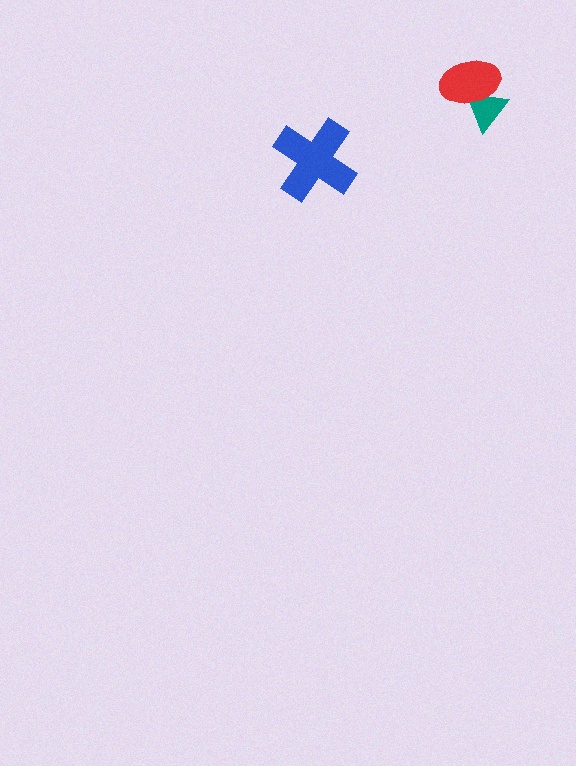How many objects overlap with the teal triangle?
1 object overlaps with the teal triangle.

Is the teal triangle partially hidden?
Yes, it is partially covered by another shape.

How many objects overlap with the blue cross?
0 objects overlap with the blue cross.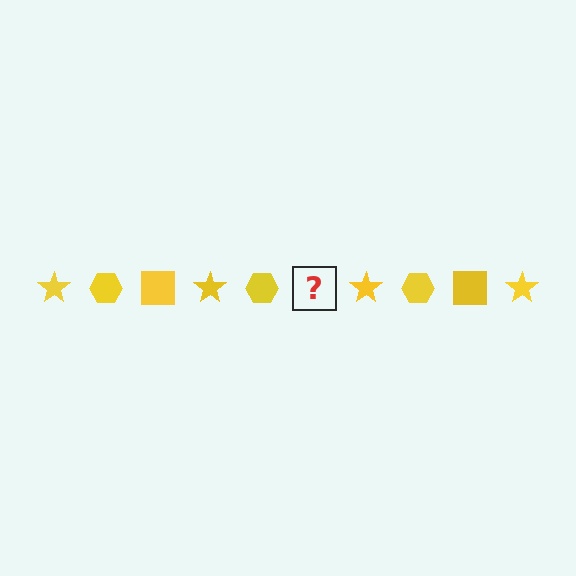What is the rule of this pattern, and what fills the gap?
The rule is that the pattern cycles through star, hexagon, square shapes in yellow. The gap should be filled with a yellow square.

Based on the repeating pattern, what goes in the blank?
The blank should be a yellow square.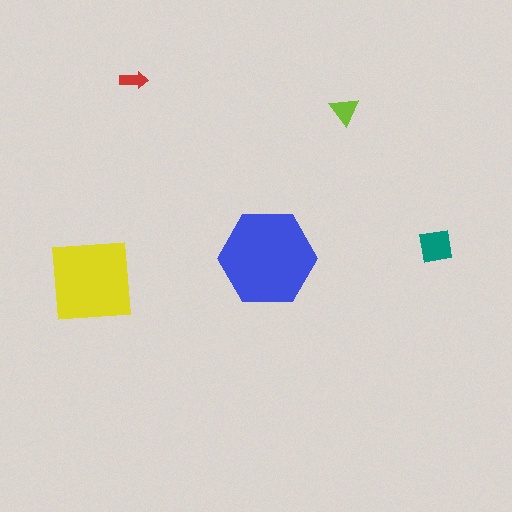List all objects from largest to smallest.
The blue hexagon, the yellow square, the teal square, the lime triangle, the red arrow.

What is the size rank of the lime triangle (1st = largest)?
4th.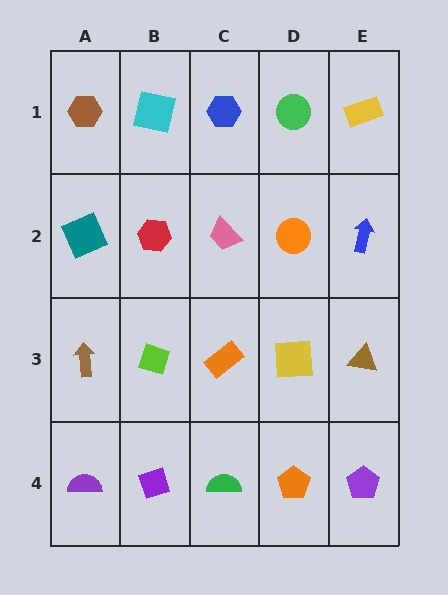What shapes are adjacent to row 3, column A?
A teal square (row 2, column A), a purple semicircle (row 4, column A), a lime diamond (row 3, column B).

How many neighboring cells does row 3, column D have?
4.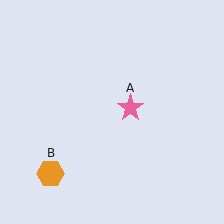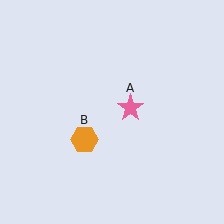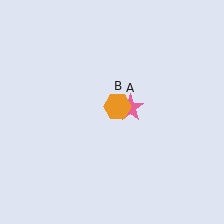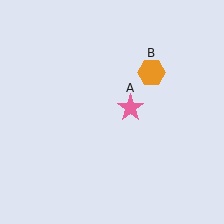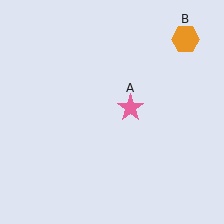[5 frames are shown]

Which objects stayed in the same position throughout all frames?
Pink star (object A) remained stationary.